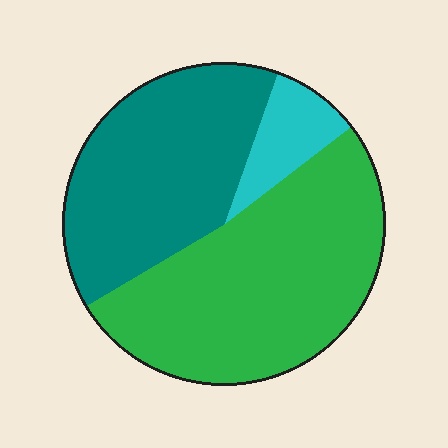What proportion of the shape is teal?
Teal takes up about two fifths (2/5) of the shape.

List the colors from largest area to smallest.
From largest to smallest: green, teal, cyan.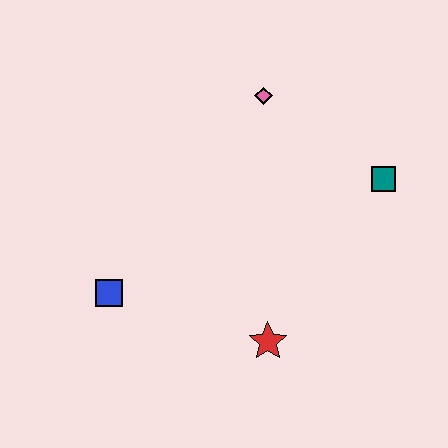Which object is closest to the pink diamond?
The teal square is closest to the pink diamond.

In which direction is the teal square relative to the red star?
The teal square is above the red star.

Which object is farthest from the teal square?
The blue square is farthest from the teal square.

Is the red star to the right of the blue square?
Yes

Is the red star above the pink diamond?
No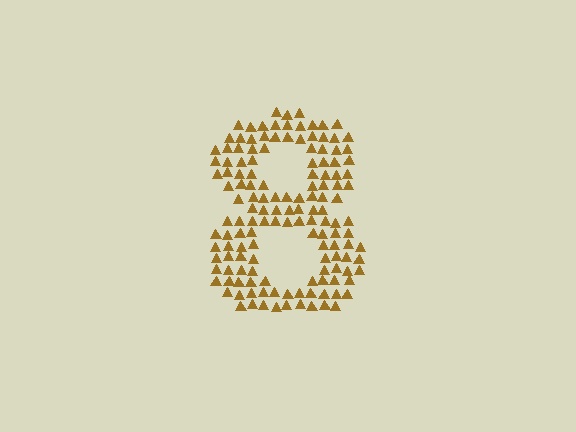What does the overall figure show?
The overall figure shows the digit 8.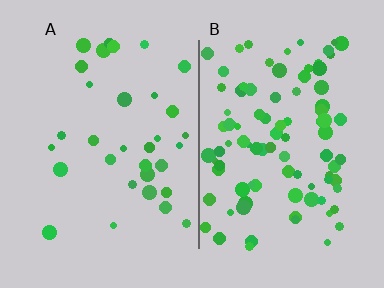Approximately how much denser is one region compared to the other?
Approximately 2.9× — region B over region A.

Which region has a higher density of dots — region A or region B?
B (the right).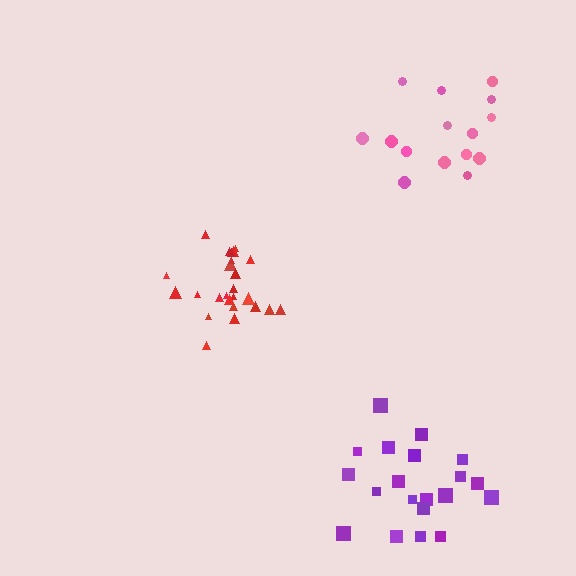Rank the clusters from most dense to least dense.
red, purple, pink.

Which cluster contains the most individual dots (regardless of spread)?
Red (25).